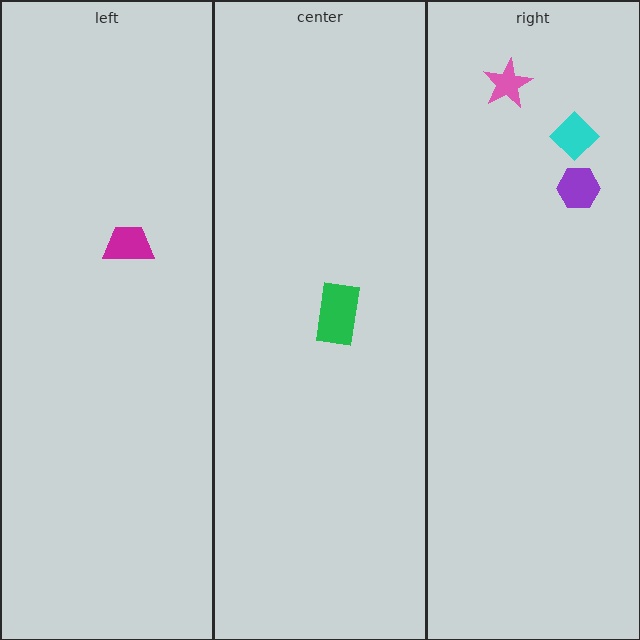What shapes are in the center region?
The green rectangle.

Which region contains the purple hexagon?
The right region.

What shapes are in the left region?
The magenta trapezoid.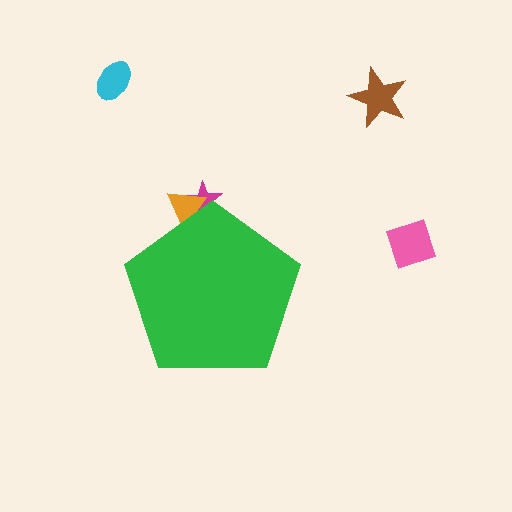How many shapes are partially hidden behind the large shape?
2 shapes are partially hidden.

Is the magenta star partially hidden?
Yes, the magenta star is partially hidden behind the green pentagon.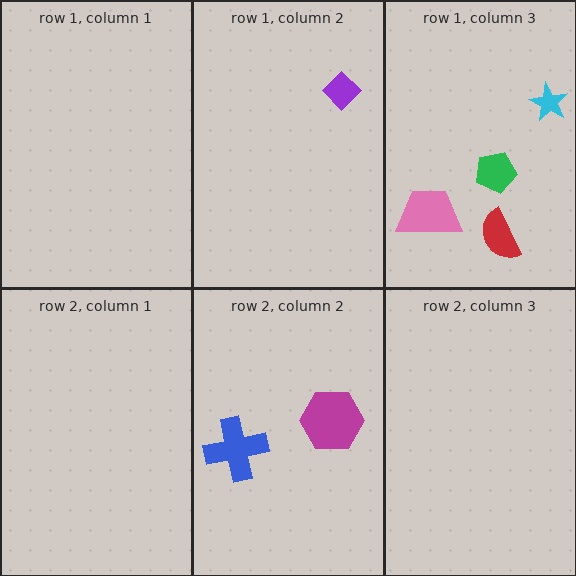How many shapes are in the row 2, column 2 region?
2.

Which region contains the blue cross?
The row 2, column 2 region.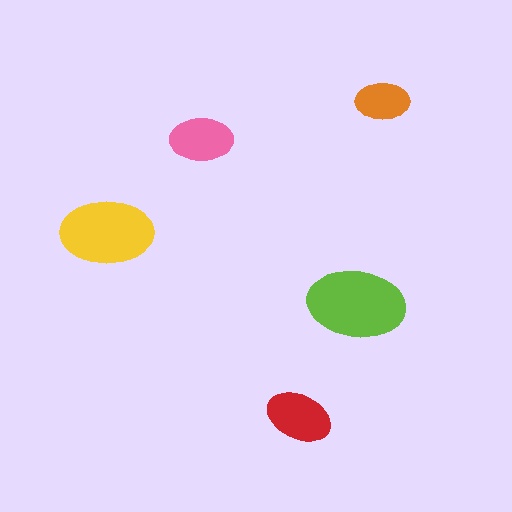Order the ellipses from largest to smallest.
the lime one, the yellow one, the red one, the pink one, the orange one.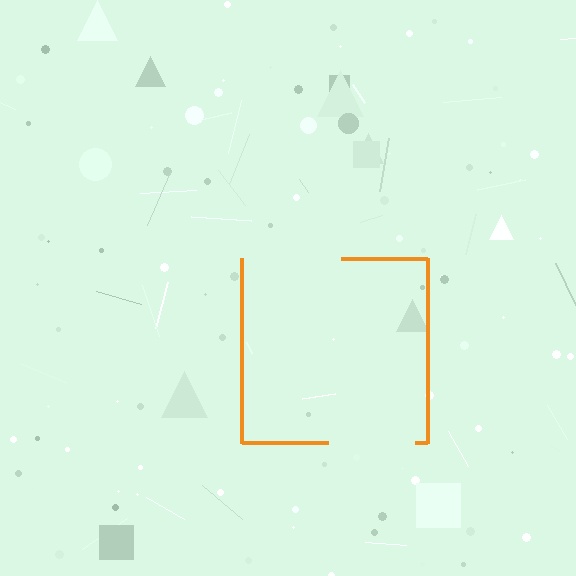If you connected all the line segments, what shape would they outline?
They would outline a square.